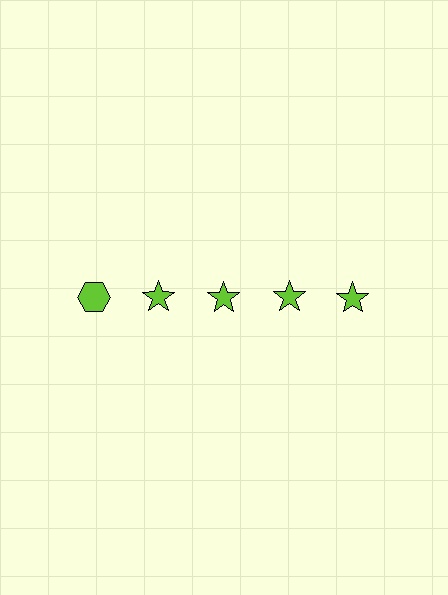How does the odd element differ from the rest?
It has a different shape: hexagon instead of star.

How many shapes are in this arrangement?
There are 5 shapes arranged in a grid pattern.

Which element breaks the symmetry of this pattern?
The lime hexagon in the top row, leftmost column breaks the symmetry. All other shapes are lime stars.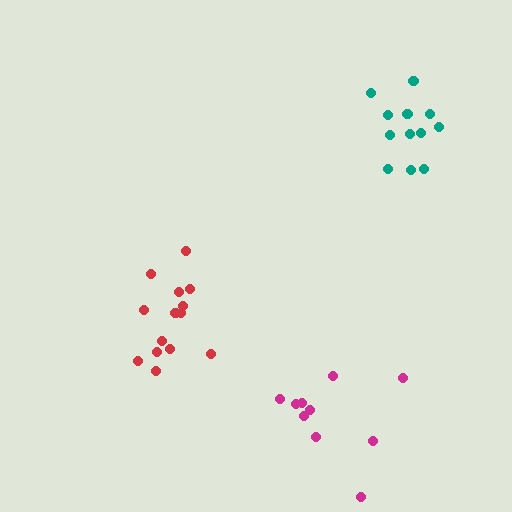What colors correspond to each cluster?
The clusters are colored: red, teal, magenta.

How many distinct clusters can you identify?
There are 3 distinct clusters.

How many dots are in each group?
Group 1: 14 dots, Group 2: 12 dots, Group 3: 10 dots (36 total).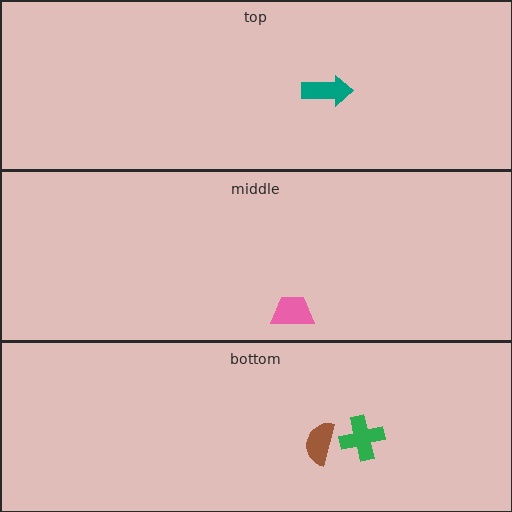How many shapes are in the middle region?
1.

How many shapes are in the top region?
1.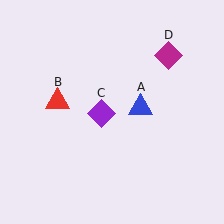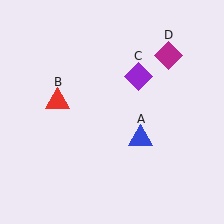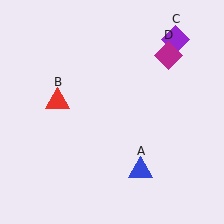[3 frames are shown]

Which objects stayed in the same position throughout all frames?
Red triangle (object B) and magenta diamond (object D) remained stationary.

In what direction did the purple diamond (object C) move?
The purple diamond (object C) moved up and to the right.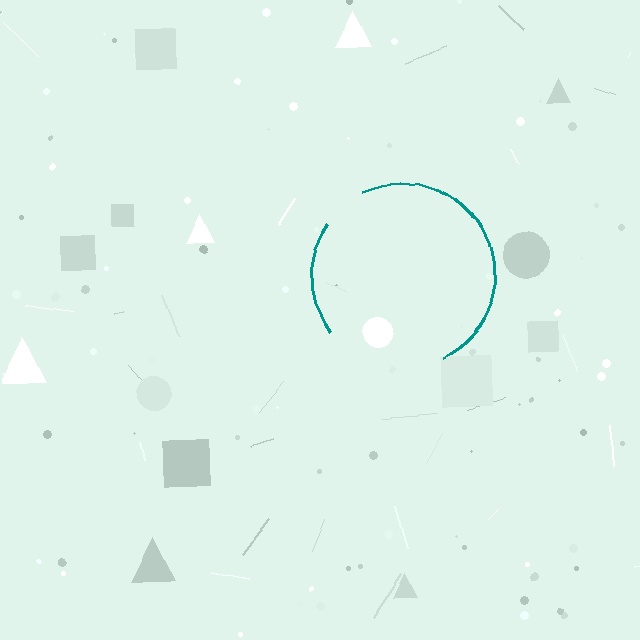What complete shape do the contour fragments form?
The contour fragments form a circle.